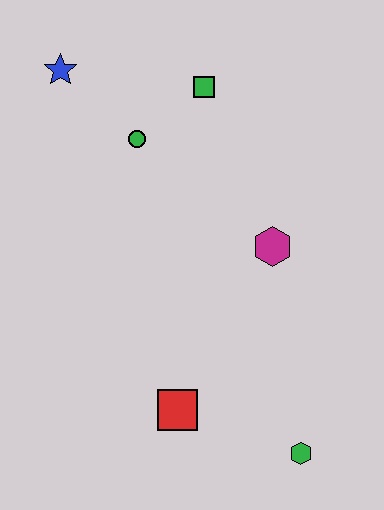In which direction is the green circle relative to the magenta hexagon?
The green circle is to the left of the magenta hexagon.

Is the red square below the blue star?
Yes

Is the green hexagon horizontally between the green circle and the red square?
No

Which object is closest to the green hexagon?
The red square is closest to the green hexagon.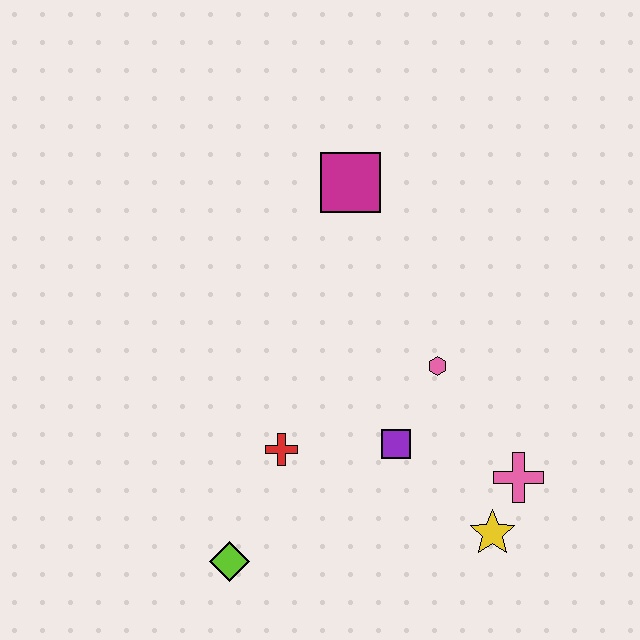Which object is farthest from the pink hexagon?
The lime diamond is farthest from the pink hexagon.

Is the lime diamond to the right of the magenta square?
No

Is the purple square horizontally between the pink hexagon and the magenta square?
Yes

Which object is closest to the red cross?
The purple square is closest to the red cross.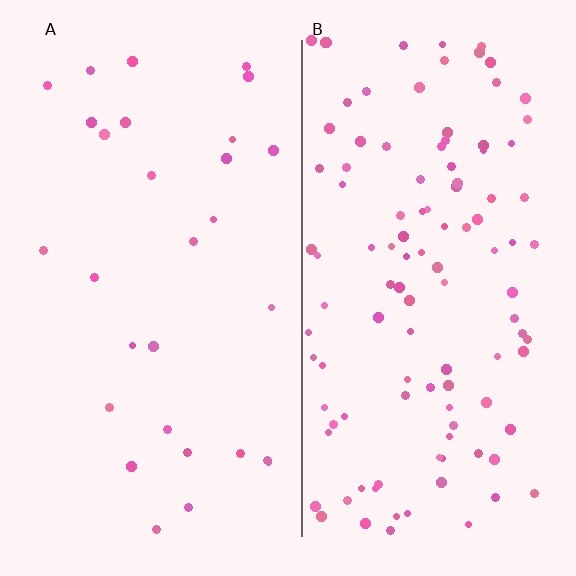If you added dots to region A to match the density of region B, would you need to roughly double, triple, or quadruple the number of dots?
Approximately quadruple.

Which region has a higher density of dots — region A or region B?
B (the right).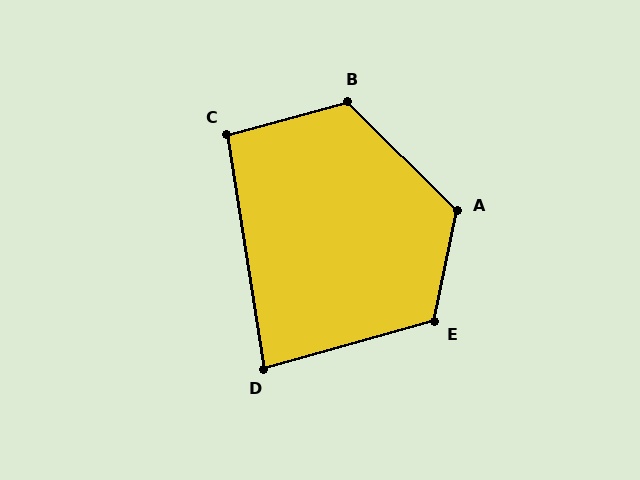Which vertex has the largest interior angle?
A, at approximately 123 degrees.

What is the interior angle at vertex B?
Approximately 120 degrees (obtuse).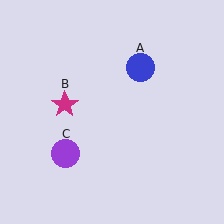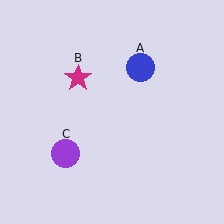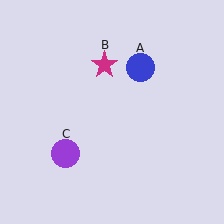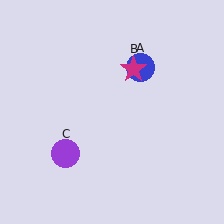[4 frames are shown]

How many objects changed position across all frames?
1 object changed position: magenta star (object B).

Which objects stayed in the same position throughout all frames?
Blue circle (object A) and purple circle (object C) remained stationary.